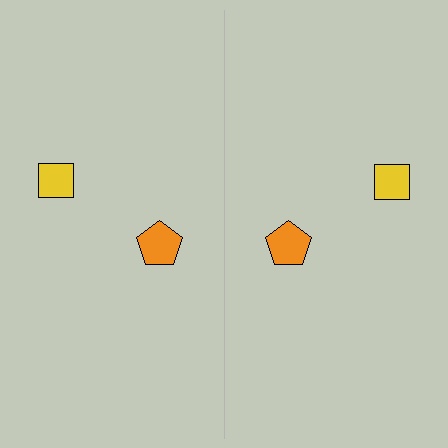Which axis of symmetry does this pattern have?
The pattern has a vertical axis of symmetry running through the center of the image.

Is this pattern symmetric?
Yes, this pattern has bilateral (reflection) symmetry.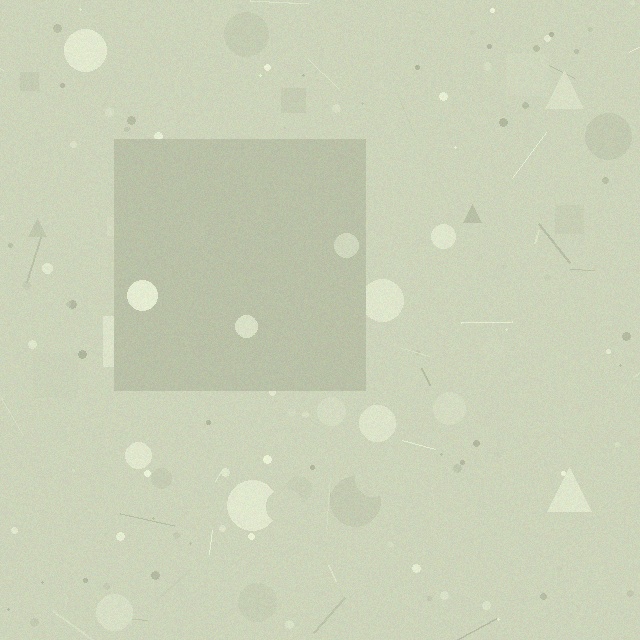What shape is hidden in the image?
A square is hidden in the image.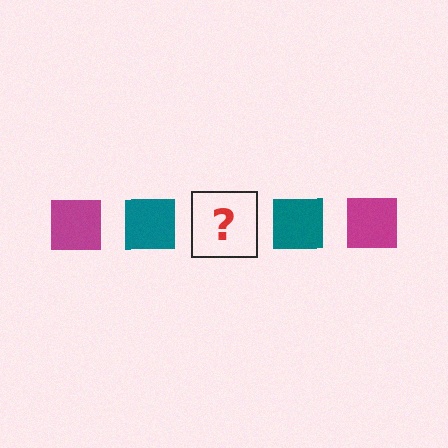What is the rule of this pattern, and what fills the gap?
The rule is that the pattern cycles through magenta, teal squares. The gap should be filled with a magenta square.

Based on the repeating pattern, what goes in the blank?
The blank should be a magenta square.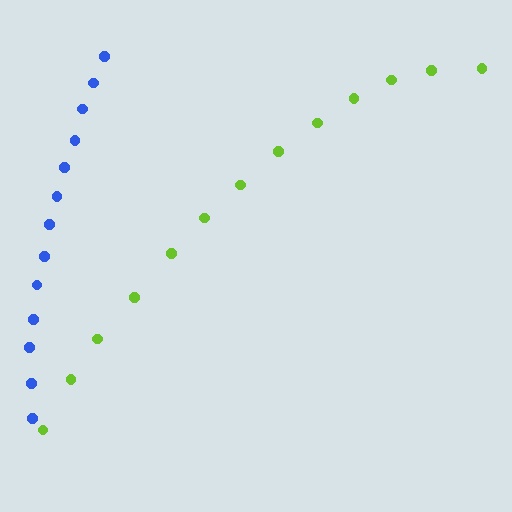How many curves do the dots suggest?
There are 2 distinct paths.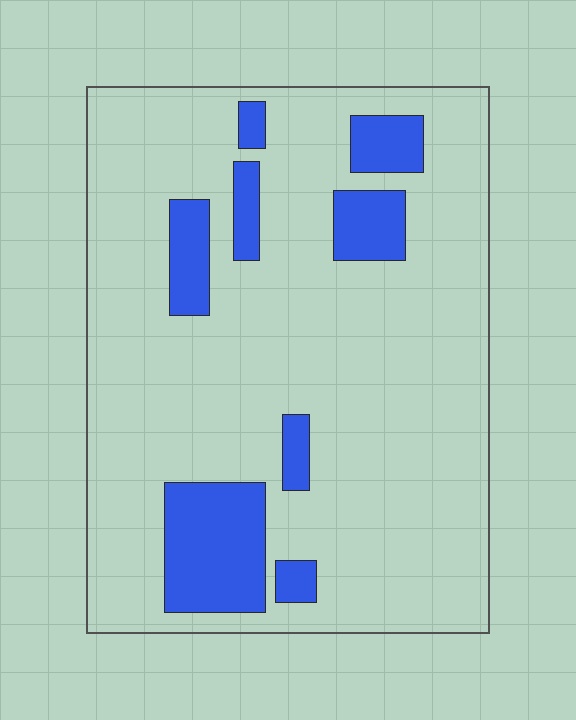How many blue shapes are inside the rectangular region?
8.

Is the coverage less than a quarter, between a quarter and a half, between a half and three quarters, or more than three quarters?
Less than a quarter.